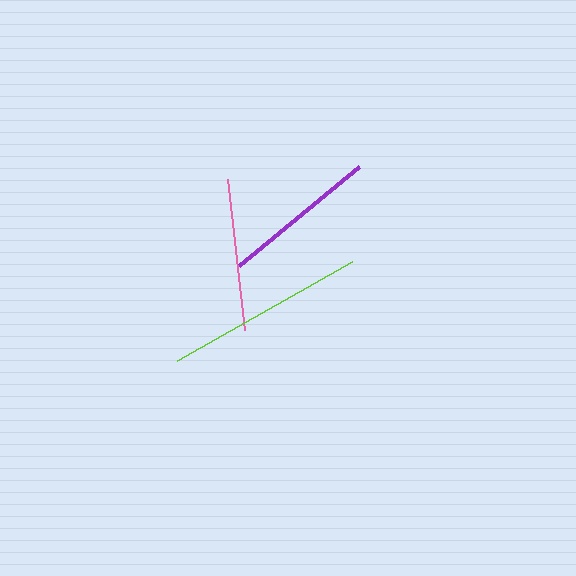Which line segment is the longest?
The lime line is the longest at approximately 201 pixels.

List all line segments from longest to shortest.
From longest to shortest: lime, purple, pink.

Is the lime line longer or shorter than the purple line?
The lime line is longer than the purple line.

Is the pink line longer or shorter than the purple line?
The purple line is longer than the pink line.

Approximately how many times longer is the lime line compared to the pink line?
The lime line is approximately 1.3 times the length of the pink line.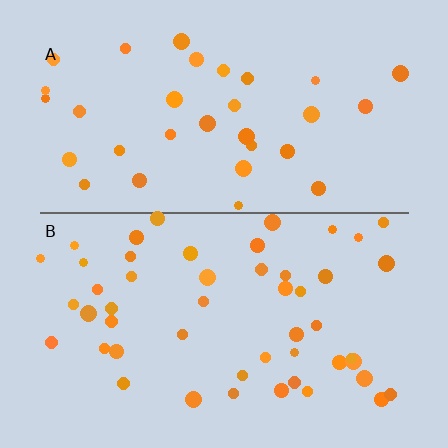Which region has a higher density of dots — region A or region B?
B (the bottom).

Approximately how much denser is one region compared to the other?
Approximately 1.5× — region B over region A.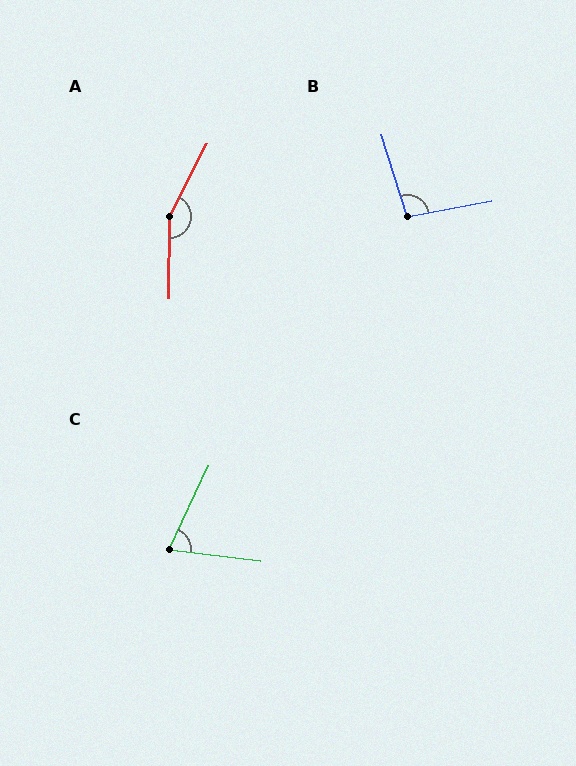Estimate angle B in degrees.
Approximately 96 degrees.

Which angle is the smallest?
C, at approximately 72 degrees.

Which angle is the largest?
A, at approximately 153 degrees.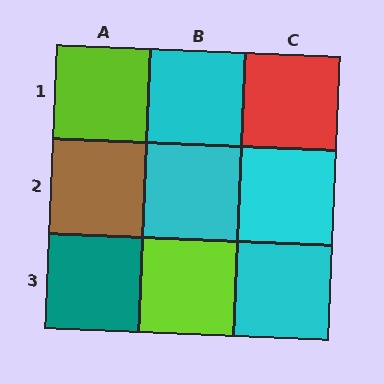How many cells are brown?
1 cell is brown.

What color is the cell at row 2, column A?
Brown.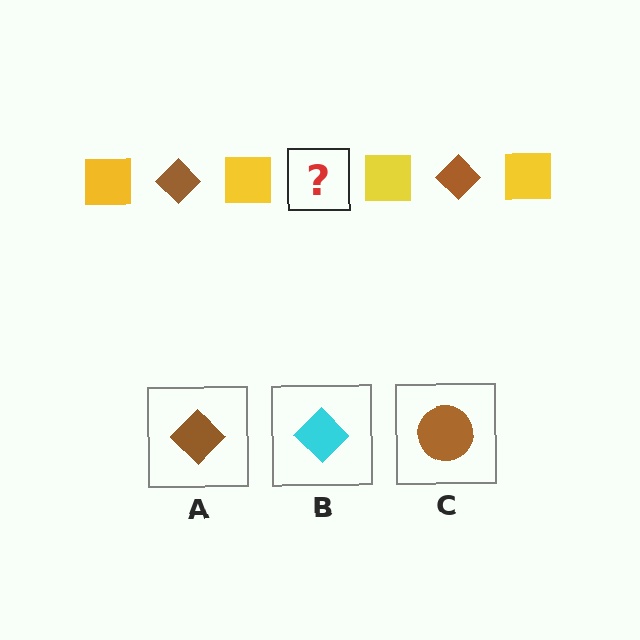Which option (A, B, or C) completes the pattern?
A.